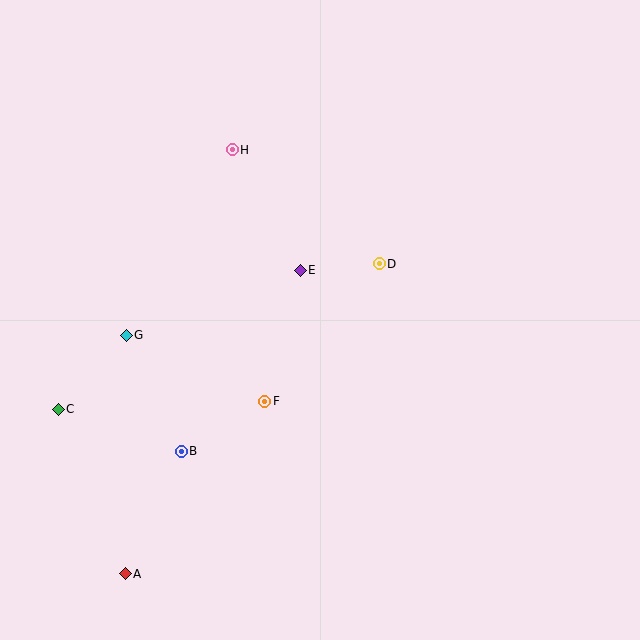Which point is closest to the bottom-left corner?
Point A is closest to the bottom-left corner.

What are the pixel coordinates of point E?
Point E is at (300, 270).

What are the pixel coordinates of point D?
Point D is at (379, 264).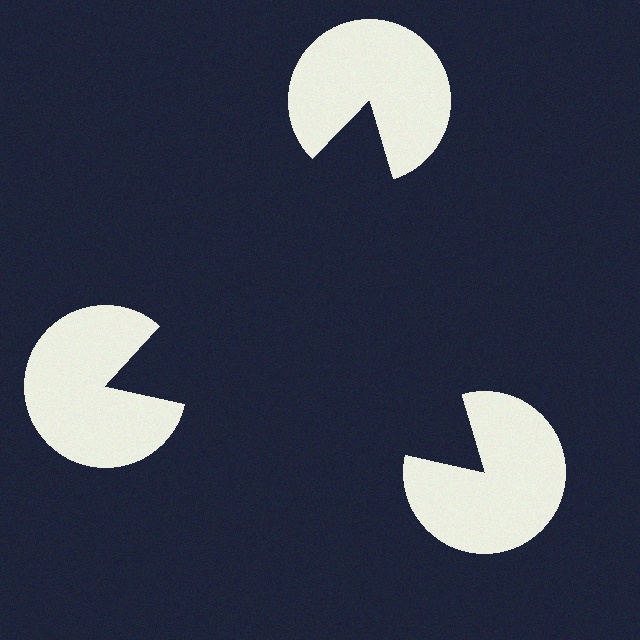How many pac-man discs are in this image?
There are 3 — one at each vertex of the illusory triangle.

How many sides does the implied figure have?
3 sides.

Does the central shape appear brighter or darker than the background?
It typically appears slightly darker than the background, even though no actual brightness change is drawn.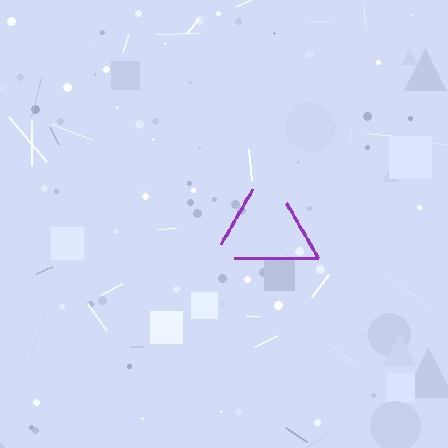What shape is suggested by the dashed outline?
The dashed outline suggests a triangle.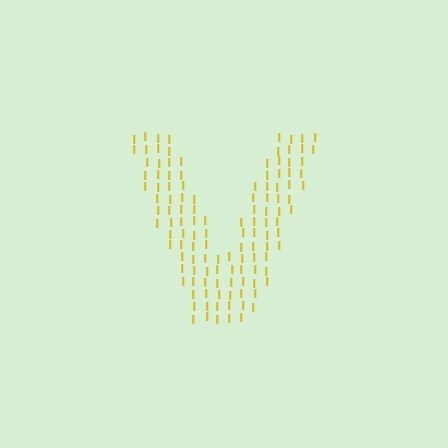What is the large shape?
The large shape is the letter V.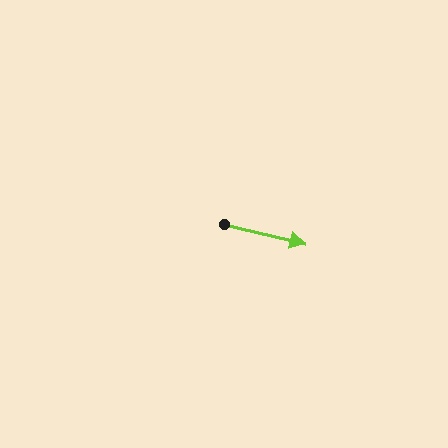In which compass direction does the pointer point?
East.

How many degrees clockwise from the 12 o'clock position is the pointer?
Approximately 104 degrees.